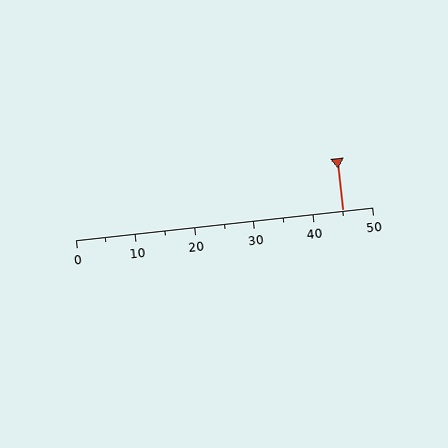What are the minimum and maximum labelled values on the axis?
The axis runs from 0 to 50.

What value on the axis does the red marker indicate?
The marker indicates approximately 45.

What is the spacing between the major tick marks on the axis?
The major ticks are spaced 10 apart.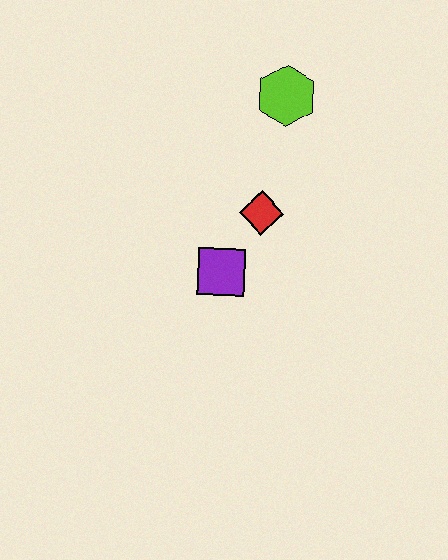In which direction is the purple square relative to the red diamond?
The purple square is below the red diamond.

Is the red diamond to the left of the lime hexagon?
Yes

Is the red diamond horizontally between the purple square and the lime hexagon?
Yes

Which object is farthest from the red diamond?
The lime hexagon is farthest from the red diamond.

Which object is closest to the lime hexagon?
The red diamond is closest to the lime hexagon.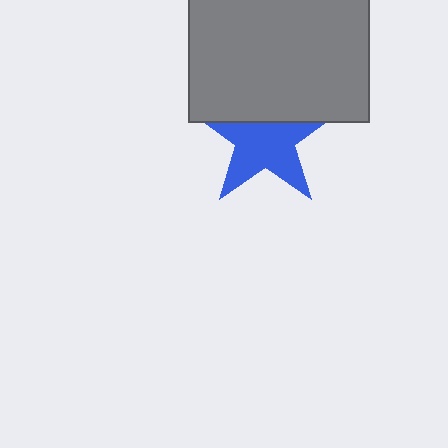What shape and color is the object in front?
The object in front is a gray square.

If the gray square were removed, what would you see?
You would see the complete blue star.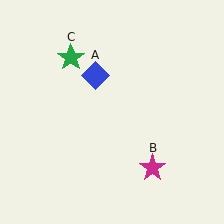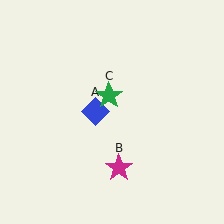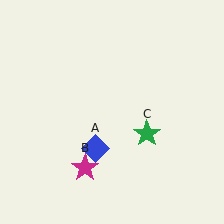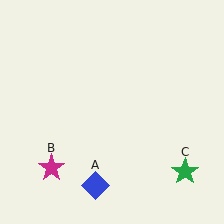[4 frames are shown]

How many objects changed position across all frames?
3 objects changed position: blue diamond (object A), magenta star (object B), green star (object C).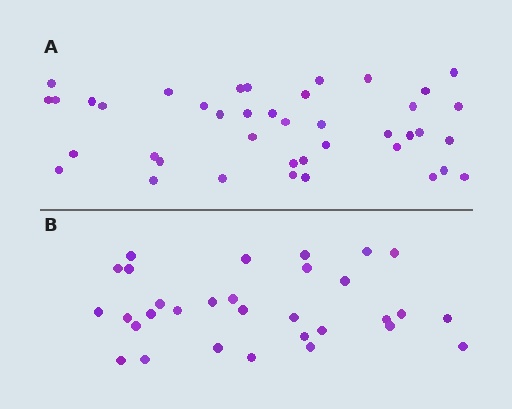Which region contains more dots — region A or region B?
Region A (the top region) has more dots.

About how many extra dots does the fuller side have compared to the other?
Region A has roughly 10 or so more dots than region B.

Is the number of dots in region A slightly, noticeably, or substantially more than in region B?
Region A has noticeably more, but not dramatically so. The ratio is roughly 1.3 to 1.